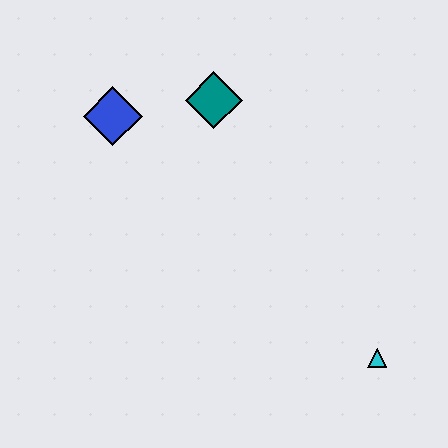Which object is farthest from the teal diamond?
The cyan triangle is farthest from the teal diamond.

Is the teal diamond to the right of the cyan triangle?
No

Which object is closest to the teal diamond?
The blue diamond is closest to the teal diamond.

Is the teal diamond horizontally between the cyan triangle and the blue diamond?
Yes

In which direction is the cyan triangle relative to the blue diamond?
The cyan triangle is to the right of the blue diamond.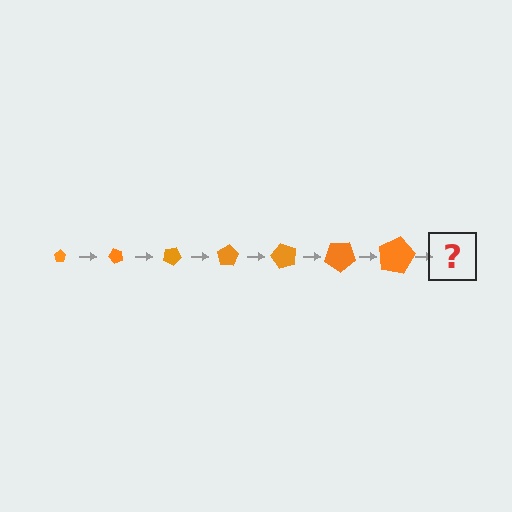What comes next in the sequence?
The next element should be a pentagon, larger than the previous one and rotated 350 degrees from the start.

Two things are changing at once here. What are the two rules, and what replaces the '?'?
The two rules are that the pentagon grows larger each step and it rotates 50 degrees each step. The '?' should be a pentagon, larger than the previous one and rotated 350 degrees from the start.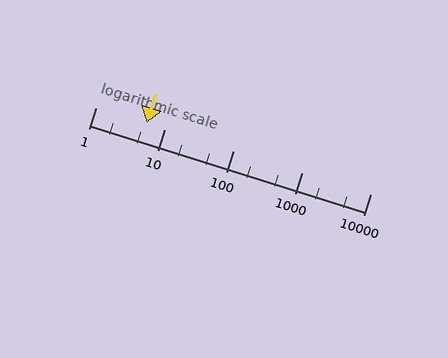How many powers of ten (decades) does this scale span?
The scale spans 4 decades, from 1 to 10000.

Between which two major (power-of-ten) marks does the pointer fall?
The pointer is between 1 and 10.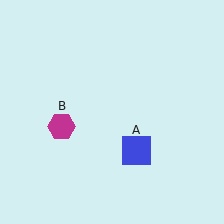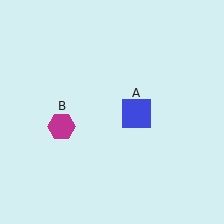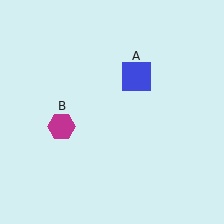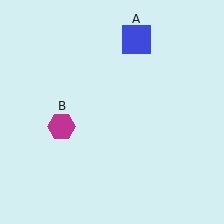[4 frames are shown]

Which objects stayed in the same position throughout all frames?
Magenta hexagon (object B) remained stationary.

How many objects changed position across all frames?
1 object changed position: blue square (object A).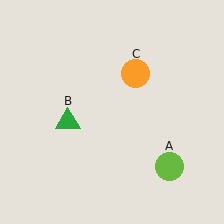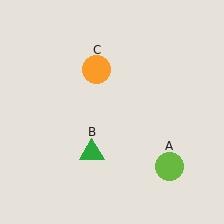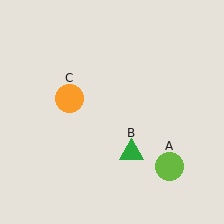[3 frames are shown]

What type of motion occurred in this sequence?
The green triangle (object B), orange circle (object C) rotated counterclockwise around the center of the scene.